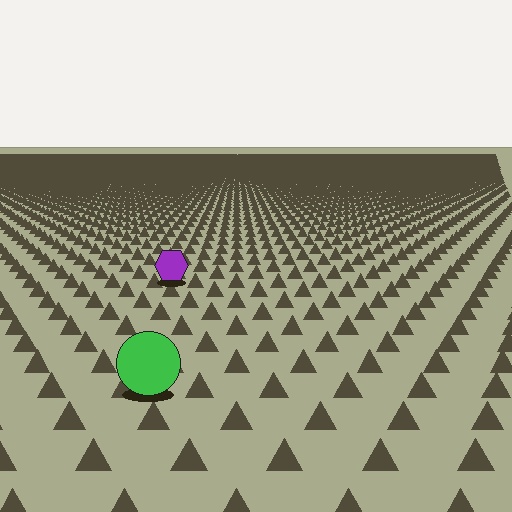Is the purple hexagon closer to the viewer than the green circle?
No. The green circle is closer — you can tell from the texture gradient: the ground texture is coarser near it.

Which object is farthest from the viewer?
The purple hexagon is farthest from the viewer. It appears smaller and the ground texture around it is denser.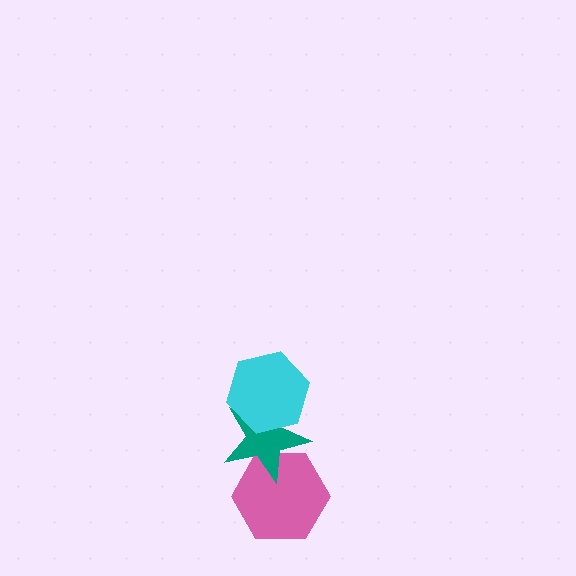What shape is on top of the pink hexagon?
The teal star is on top of the pink hexagon.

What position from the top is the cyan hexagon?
The cyan hexagon is 1st from the top.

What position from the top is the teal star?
The teal star is 2nd from the top.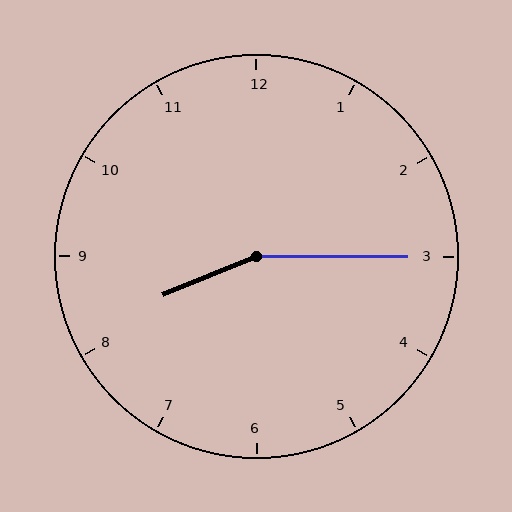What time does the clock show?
8:15.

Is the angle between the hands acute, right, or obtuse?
It is obtuse.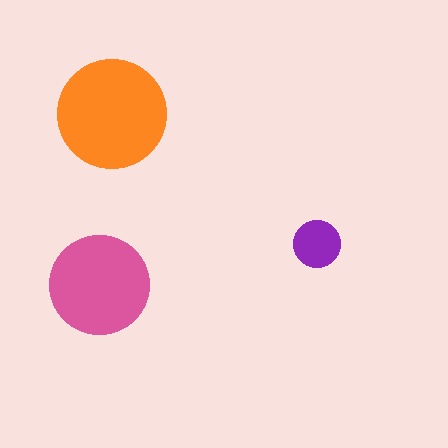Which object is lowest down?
The pink circle is bottommost.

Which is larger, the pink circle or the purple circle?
The pink one.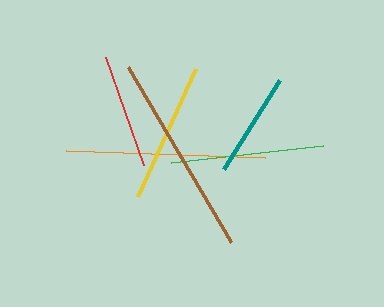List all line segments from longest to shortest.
From longest to shortest: brown, orange, green, yellow, red, teal.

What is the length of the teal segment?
The teal segment is approximately 105 pixels long.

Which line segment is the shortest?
The teal line is the shortest at approximately 105 pixels.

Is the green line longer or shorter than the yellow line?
The green line is longer than the yellow line.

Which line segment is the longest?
The brown line is the longest at approximately 203 pixels.